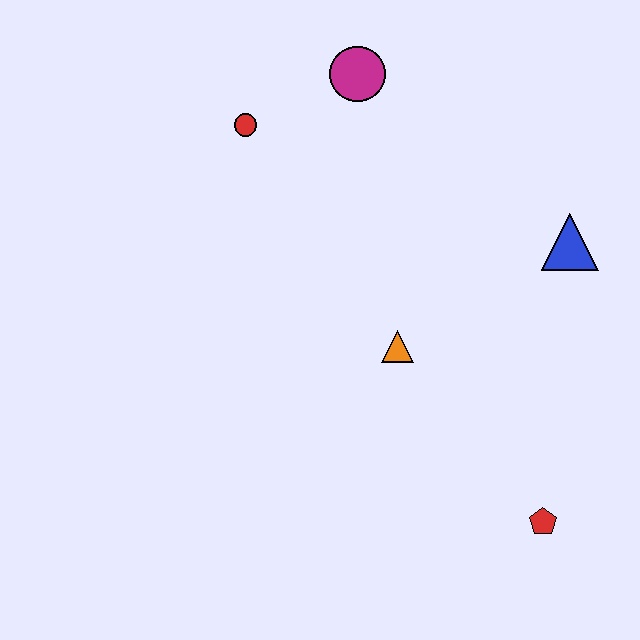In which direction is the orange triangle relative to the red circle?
The orange triangle is below the red circle.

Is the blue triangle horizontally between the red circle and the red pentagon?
No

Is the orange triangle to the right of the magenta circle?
Yes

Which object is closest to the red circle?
The magenta circle is closest to the red circle.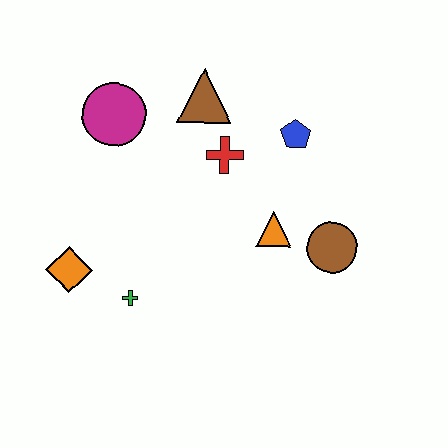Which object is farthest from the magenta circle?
The brown circle is farthest from the magenta circle.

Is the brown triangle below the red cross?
No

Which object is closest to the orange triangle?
The brown circle is closest to the orange triangle.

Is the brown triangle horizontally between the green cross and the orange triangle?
Yes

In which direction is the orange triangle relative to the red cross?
The orange triangle is below the red cross.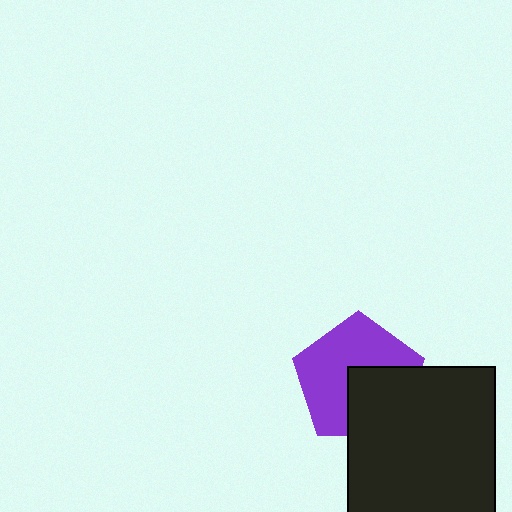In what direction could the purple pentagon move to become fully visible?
The purple pentagon could move toward the upper-left. That would shift it out from behind the black square entirely.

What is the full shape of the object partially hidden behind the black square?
The partially hidden object is a purple pentagon.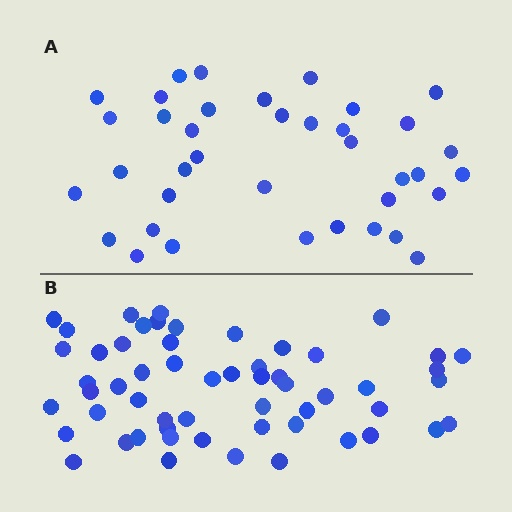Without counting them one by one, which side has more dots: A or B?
Region B (the bottom region) has more dots.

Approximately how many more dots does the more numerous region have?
Region B has approximately 20 more dots than region A.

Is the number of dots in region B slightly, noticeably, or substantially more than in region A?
Region B has substantially more. The ratio is roughly 1.5 to 1.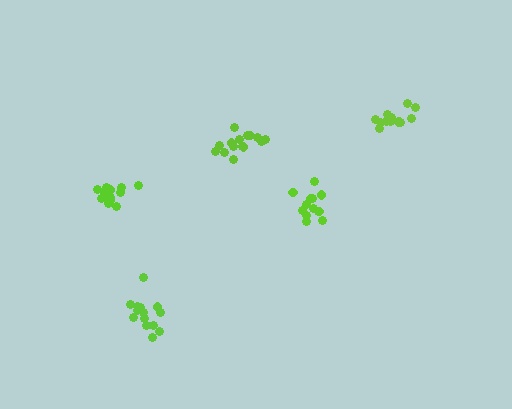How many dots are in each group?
Group 1: 12 dots, Group 2: 13 dots, Group 3: 15 dots, Group 4: 15 dots, Group 5: 12 dots (67 total).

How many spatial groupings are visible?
There are 5 spatial groupings.